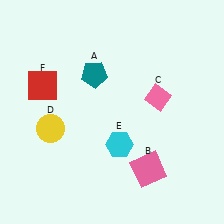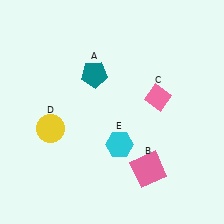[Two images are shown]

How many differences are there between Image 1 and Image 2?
There is 1 difference between the two images.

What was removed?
The red square (F) was removed in Image 2.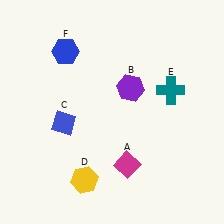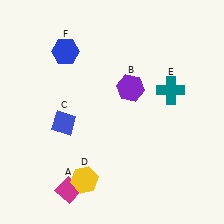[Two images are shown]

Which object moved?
The magenta diamond (A) moved left.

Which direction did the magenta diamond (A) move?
The magenta diamond (A) moved left.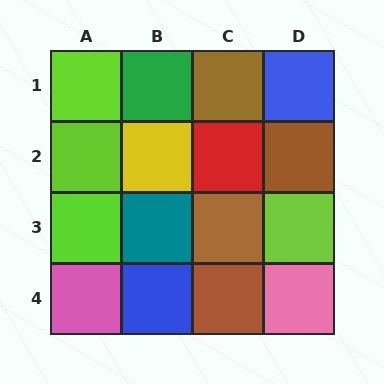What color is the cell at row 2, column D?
Brown.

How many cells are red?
1 cell is red.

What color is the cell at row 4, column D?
Pink.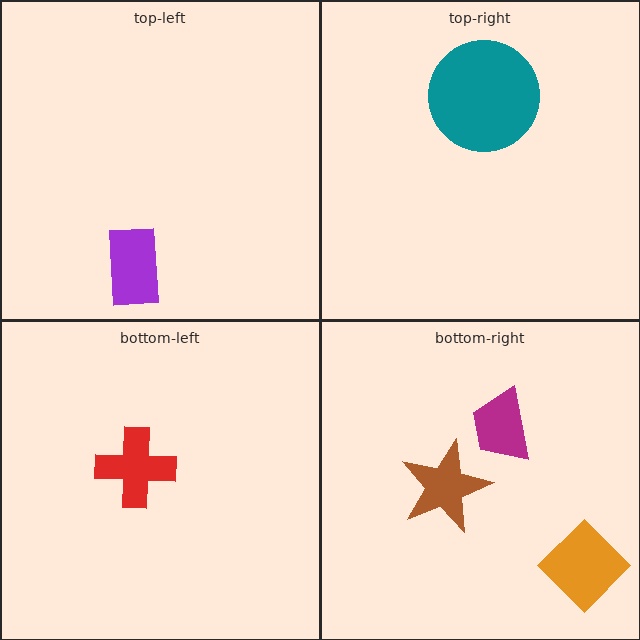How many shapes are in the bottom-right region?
3.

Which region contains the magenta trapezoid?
The bottom-right region.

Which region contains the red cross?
The bottom-left region.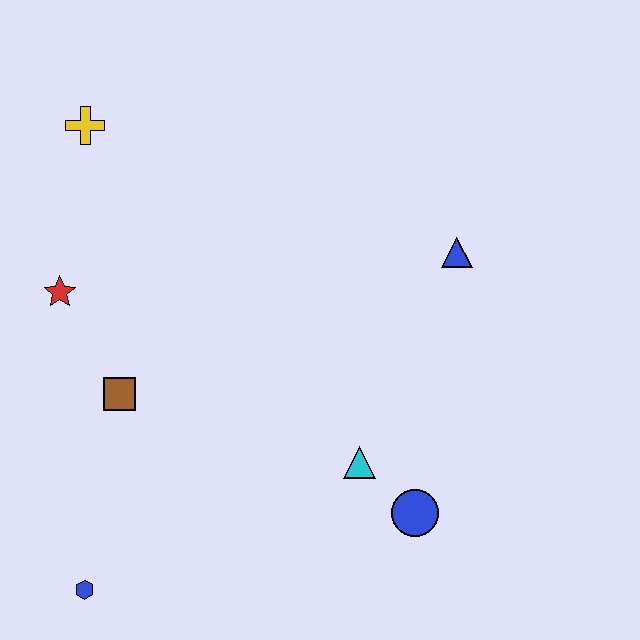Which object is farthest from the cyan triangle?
The yellow cross is farthest from the cyan triangle.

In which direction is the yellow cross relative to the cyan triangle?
The yellow cross is above the cyan triangle.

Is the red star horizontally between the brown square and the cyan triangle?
No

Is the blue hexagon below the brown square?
Yes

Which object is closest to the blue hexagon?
The brown square is closest to the blue hexagon.